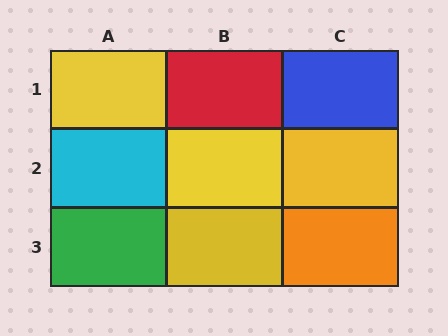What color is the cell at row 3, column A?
Green.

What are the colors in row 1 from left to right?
Yellow, red, blue.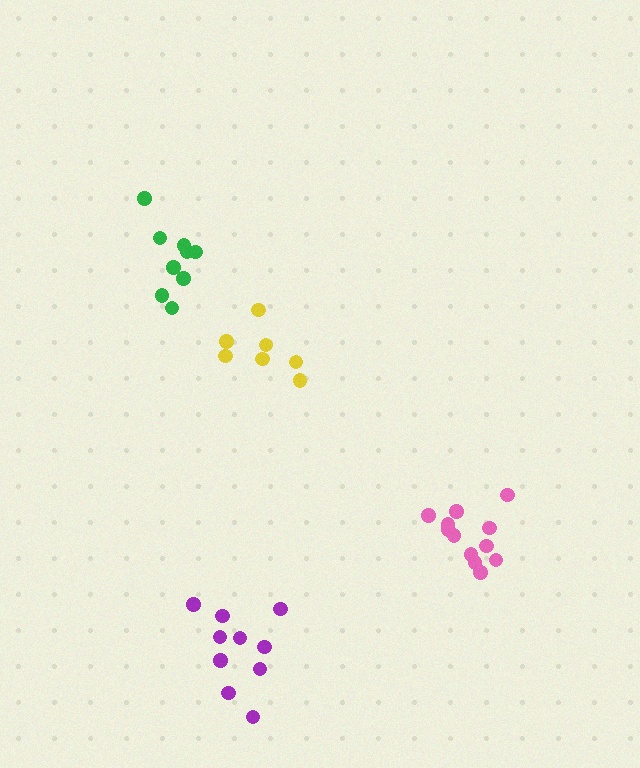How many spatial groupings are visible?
There are 4 spatial groupings.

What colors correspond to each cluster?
The clusters are colored: green, pink, yellow, purple.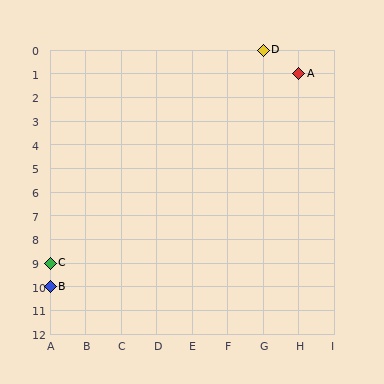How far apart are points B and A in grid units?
Points B and A are 7 columns and 9 rows apart (about 11.4 grid units diagonally).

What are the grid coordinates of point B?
Point B is at grid coordinates (A, 10).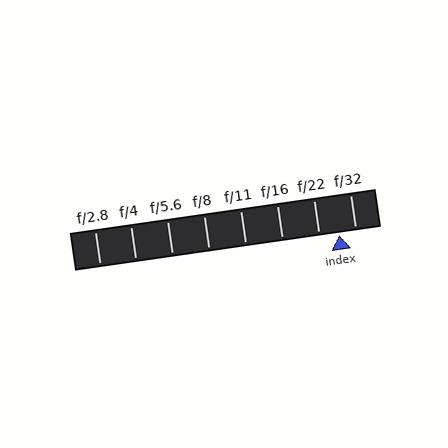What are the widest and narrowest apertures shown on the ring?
The widest aperture shown is f/2.8 and the narrowest is f/32.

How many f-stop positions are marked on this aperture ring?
There are 8 f-stop positions marked.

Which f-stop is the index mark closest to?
The index mark is closest to f/32.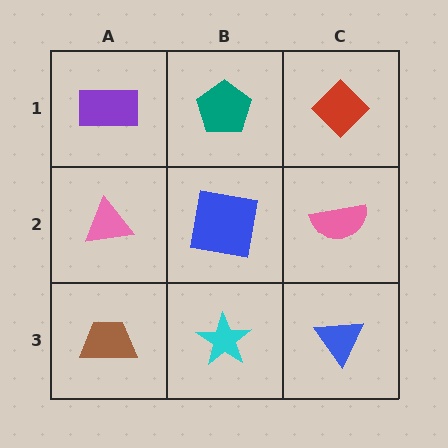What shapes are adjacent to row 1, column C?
A pink semicircle (row 2, column C), a teal pentagon (row 1, column B).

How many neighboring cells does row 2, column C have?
3.